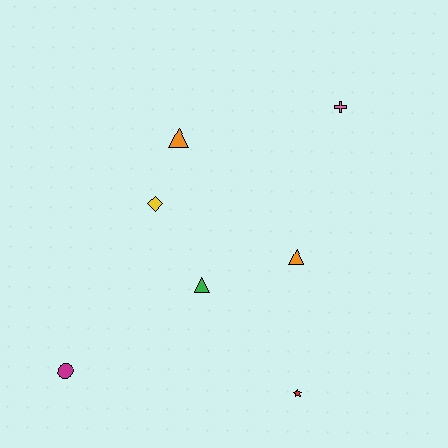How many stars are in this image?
There is 1 star.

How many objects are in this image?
There are 7 objects.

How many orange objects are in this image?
There are 2 orange objects.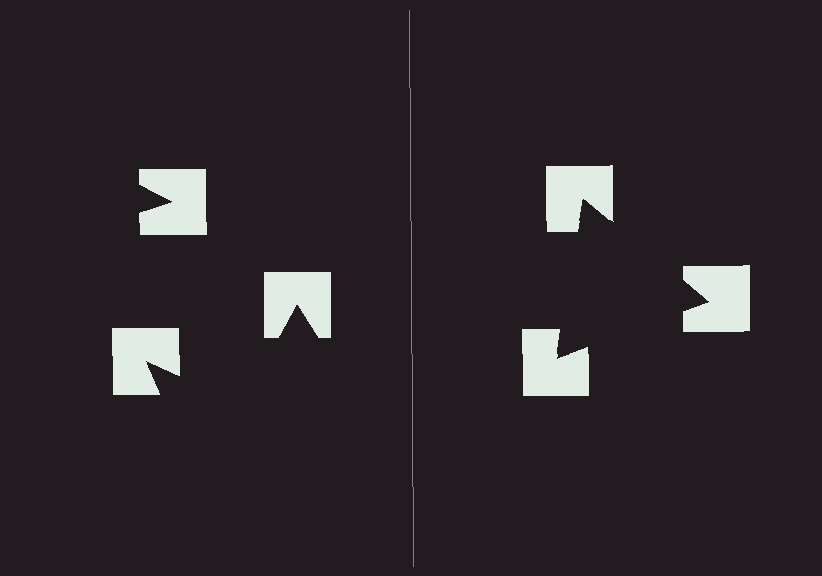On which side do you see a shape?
An illusory triangle appears on the right side. On the left side the wedge cuts are rotated, so no coherent shape forms.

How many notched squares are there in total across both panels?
6 — 3 on each side.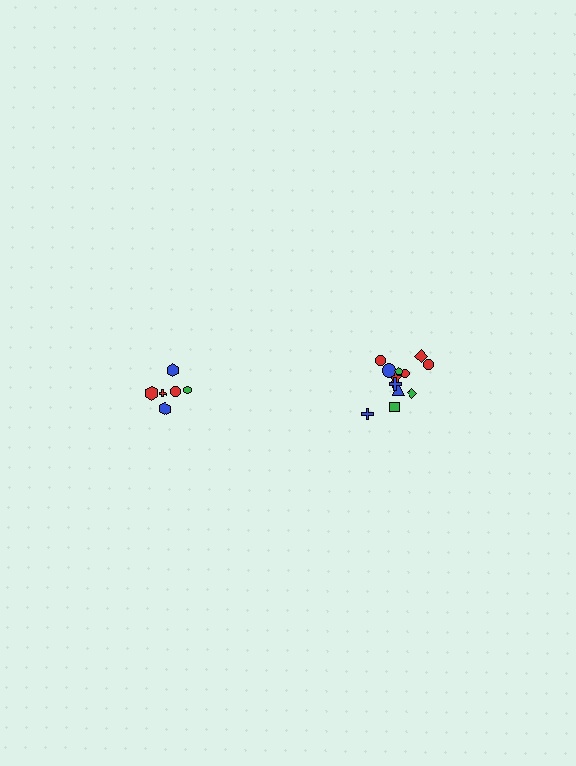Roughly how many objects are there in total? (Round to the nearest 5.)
Roughly 20 objects in total.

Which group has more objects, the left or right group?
The right group.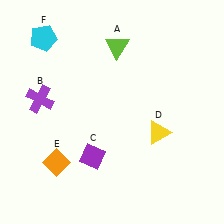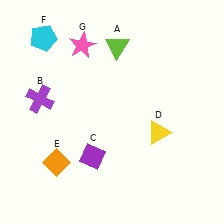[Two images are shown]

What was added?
A pink star (G) was added in Image 2.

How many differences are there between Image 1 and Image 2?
There is 1 difference between the two images.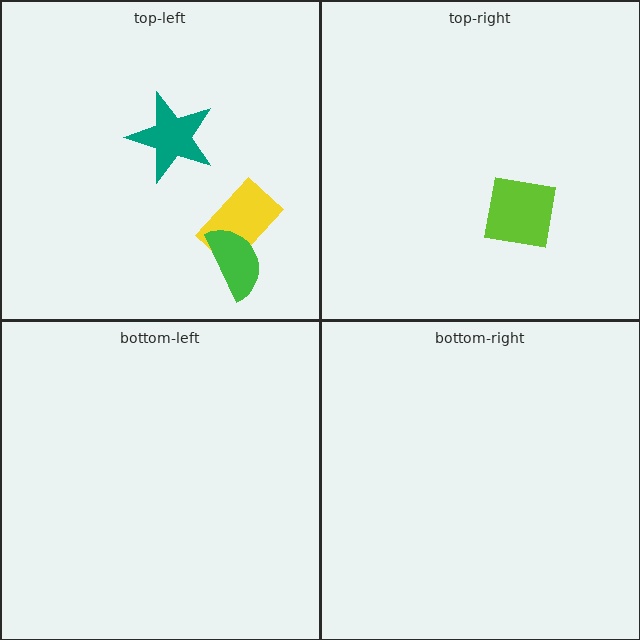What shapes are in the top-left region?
The yellow rectangle, the green semicircle, the teal star.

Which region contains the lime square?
The top-right region.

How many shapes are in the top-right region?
1.